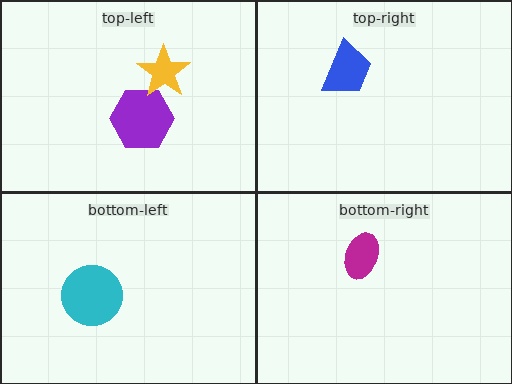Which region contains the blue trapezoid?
The top-right region.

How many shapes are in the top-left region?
2.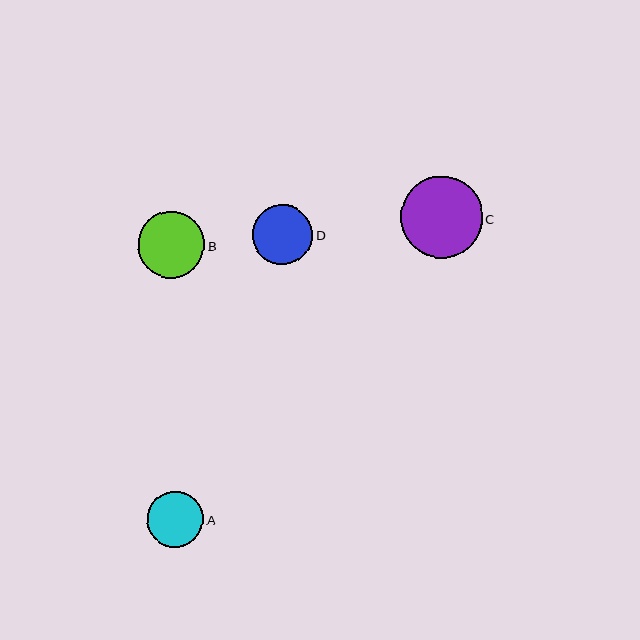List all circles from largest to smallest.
From largest to smallest: C, B, D, A.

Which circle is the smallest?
Circle A is the smallest with a size of approximately 56 pixels.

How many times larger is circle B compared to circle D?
Circle B is approximately 1.1 times the size of circle D.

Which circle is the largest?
Circle C is the largest with a size of approximately 82 pixels.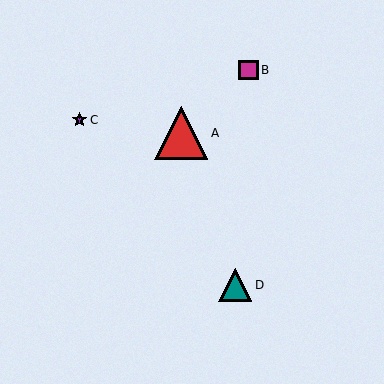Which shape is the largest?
The red triangle (labeled A) is the largest.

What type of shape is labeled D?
Shape D is a teal triangle.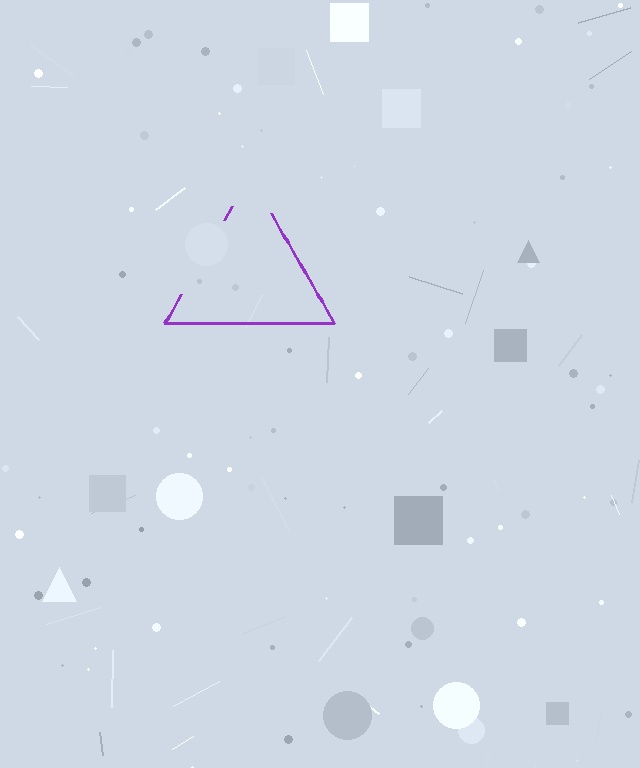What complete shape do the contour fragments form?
The contour fragments form a triangle.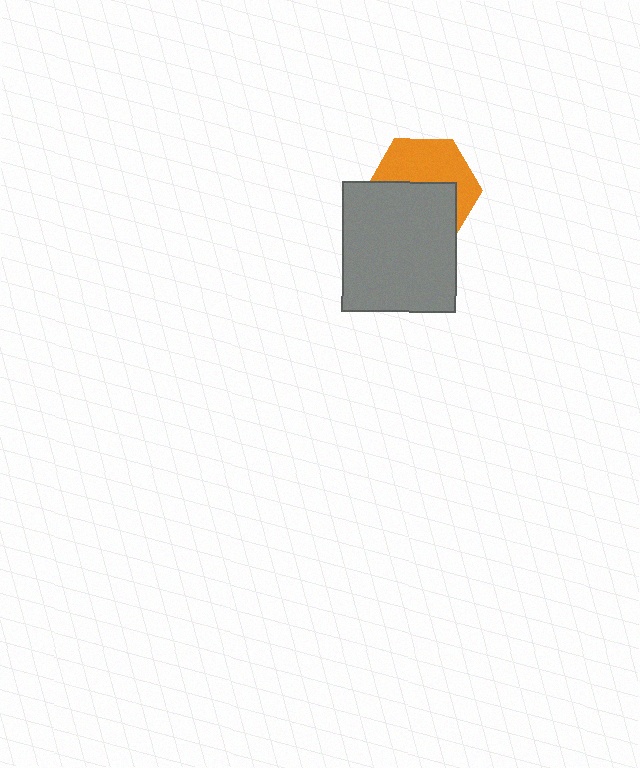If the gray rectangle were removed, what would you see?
You would see the complete orange hexagon.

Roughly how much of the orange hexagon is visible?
About half of it is visible (roughly 49%).